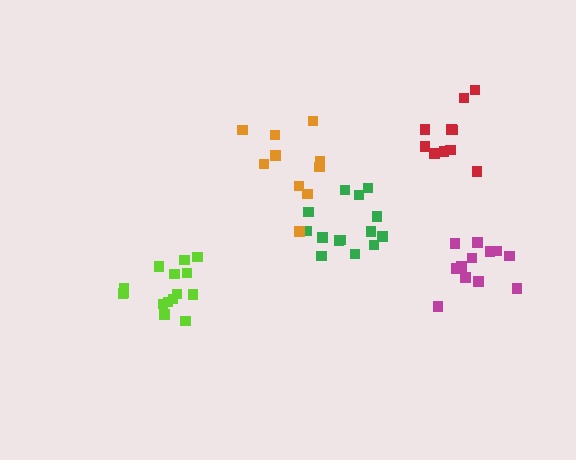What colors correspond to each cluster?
The clusters are colored: lime, red, magenta, green, orange.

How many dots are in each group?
Group 1: 15 dots, Group 2: 10 dots, Group 3: 12 dots, Group 4: 14 dots, Group 5: 10 dots (61 total).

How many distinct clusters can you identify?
There are 5 distinct clusters.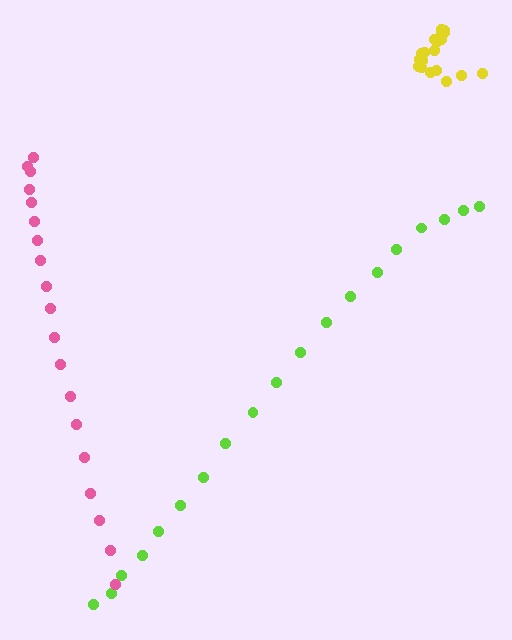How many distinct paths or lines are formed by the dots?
There are 3 distinct paths.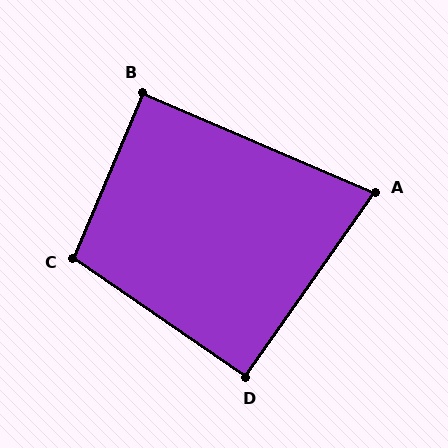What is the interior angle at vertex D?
Approximately 90 degrees (approximately right).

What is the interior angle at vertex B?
Approximately 90 degrees (approximately right).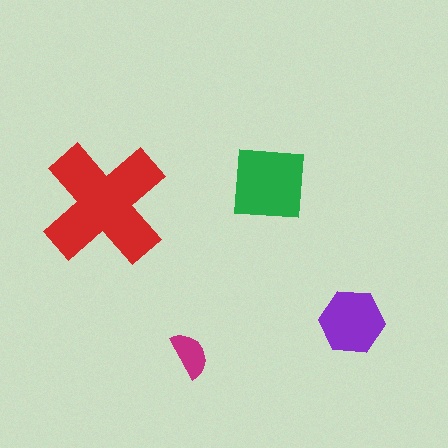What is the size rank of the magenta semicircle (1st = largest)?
4th.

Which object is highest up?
The green square is topmost.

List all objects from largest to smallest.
The red cross, the green square, the purple hexagon, the magenta semicircle.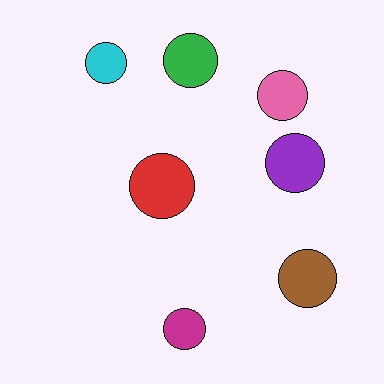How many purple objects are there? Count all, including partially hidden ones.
There is 1 purple object.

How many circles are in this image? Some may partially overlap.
There are 7 circles.